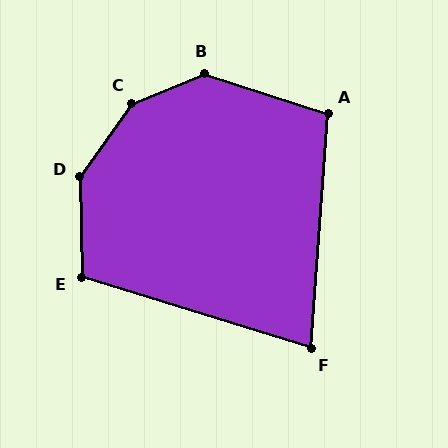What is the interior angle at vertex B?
Approximately 139 degrees (obtuse).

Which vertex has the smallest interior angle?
F, at approximately 77 degrees.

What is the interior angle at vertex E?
Approximately 108 degrees (obtuse).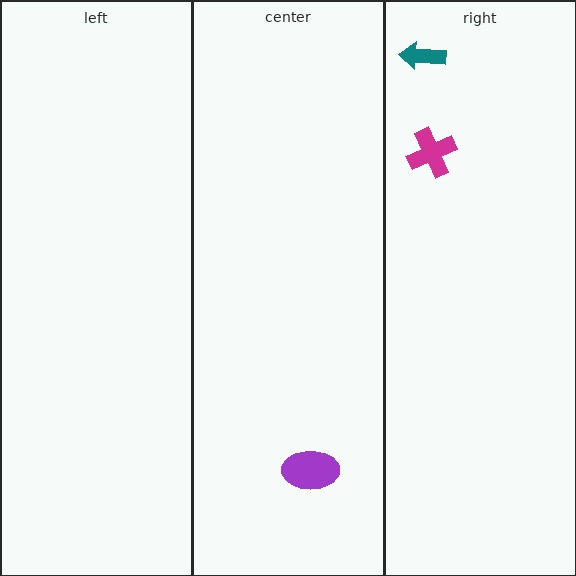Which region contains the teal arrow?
The right region.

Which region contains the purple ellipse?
The center region.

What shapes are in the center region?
The purple ellipse.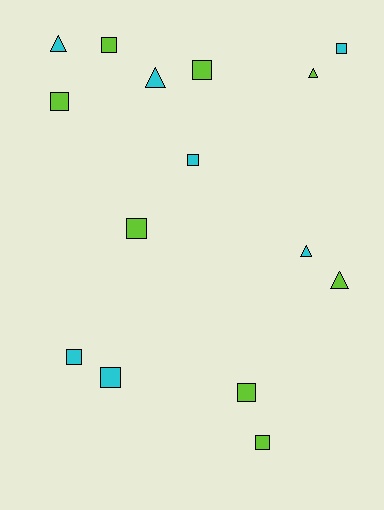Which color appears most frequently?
Lime, with 8 objects.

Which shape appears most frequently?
Square, with 10 objects.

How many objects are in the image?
There are 15 objects.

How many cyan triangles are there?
There are 3 cyan triangles.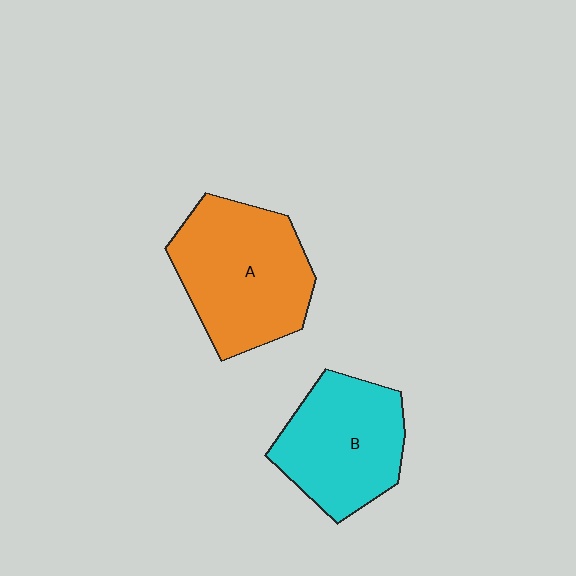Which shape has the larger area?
Shape A (orange).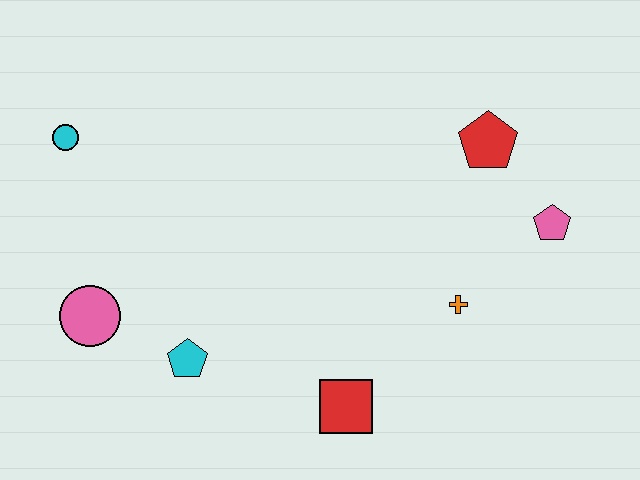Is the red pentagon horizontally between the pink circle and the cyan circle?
No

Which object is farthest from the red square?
The cyan circle is farthest from the red square.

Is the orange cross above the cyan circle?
No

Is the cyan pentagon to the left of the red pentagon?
Yes